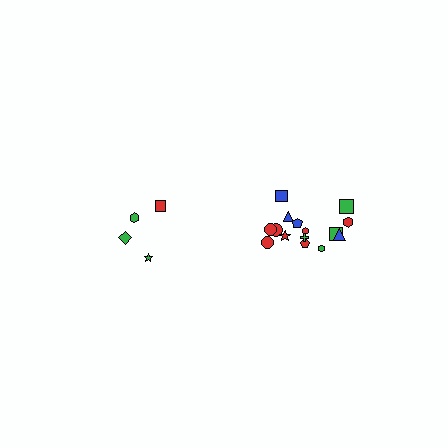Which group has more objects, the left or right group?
The right group.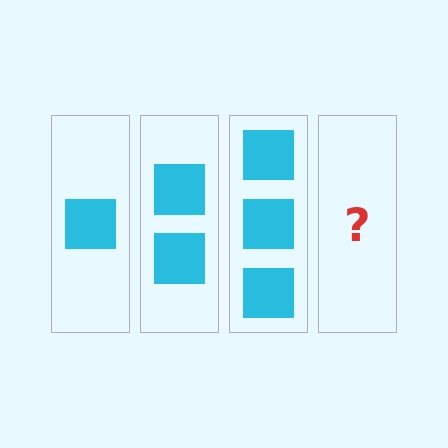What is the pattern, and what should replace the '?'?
The pattern is that each step adds one more square. The '?' should be 4 squares.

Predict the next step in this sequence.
The next step is 4 squares.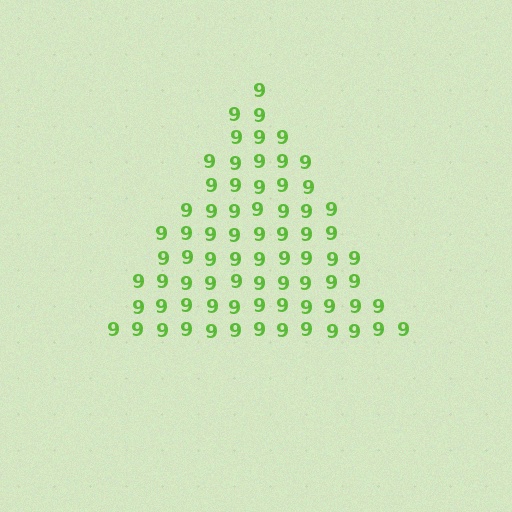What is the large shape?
The large shape is a triangle.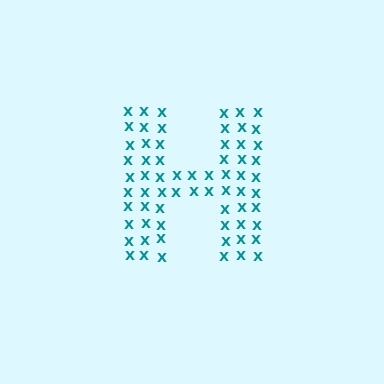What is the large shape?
The large shape is the letter H.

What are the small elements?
The small elements are letter X's.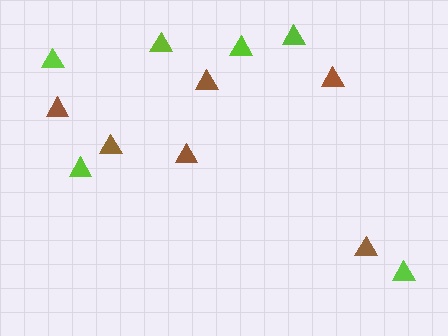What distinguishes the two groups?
There are 2 groups: one group of lime triangles (6) and one group of brown triangles (6).